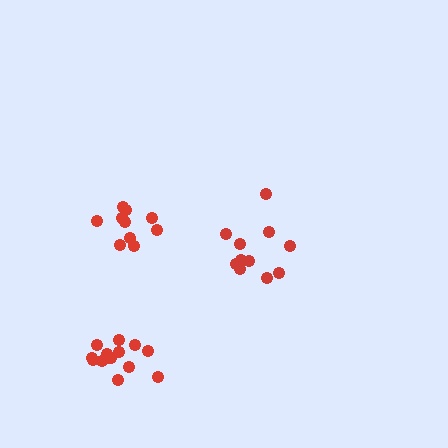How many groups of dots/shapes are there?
There are 3 groups.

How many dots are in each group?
Group 1: 11 dots, Group 2: 10 dots, Group 3: 14 dots (35 total).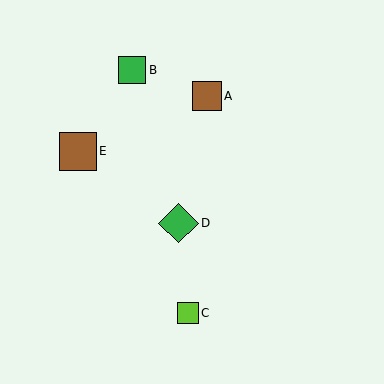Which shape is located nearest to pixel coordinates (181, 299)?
The lime square (labeled C) at (188, 313) is nearest to that location.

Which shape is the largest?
The green diamond (labeled D) is the largest.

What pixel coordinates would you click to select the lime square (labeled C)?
Click at (188, 313) to select the lime square C.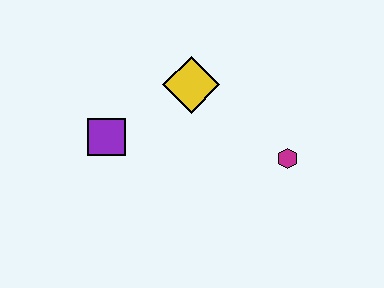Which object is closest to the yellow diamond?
The purple square is closest to the yellow diamond.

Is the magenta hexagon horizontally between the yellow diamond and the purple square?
No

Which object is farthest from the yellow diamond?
The magenta hexagon is farthest from the yellow diamond.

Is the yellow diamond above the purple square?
Yes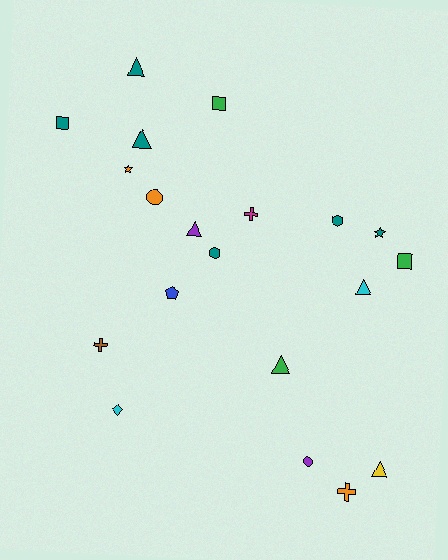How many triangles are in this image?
There are 6 triangles.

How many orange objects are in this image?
There are 3 orange objects.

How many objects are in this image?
There are 20 objects.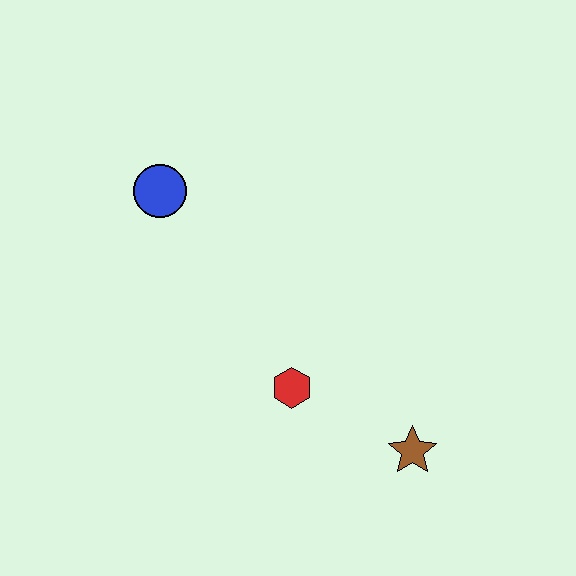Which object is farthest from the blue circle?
The brown star is farthest from the blue circle.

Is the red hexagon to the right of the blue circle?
Yes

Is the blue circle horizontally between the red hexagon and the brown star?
No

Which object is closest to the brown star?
The red hexagon is closest to the brown star.